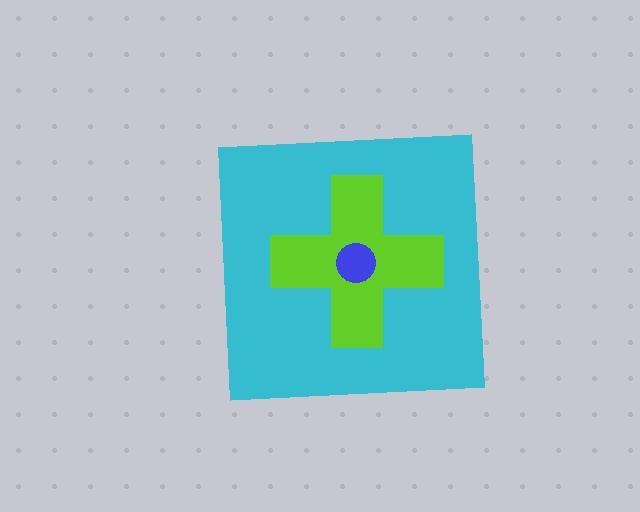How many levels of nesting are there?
3.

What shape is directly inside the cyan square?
The lime cross.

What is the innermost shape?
The blue circle.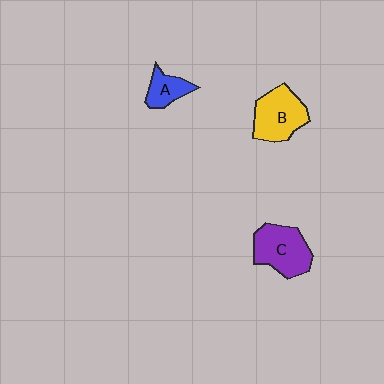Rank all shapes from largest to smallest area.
From largest to smallest: C (purple), B (yellow), A (blue).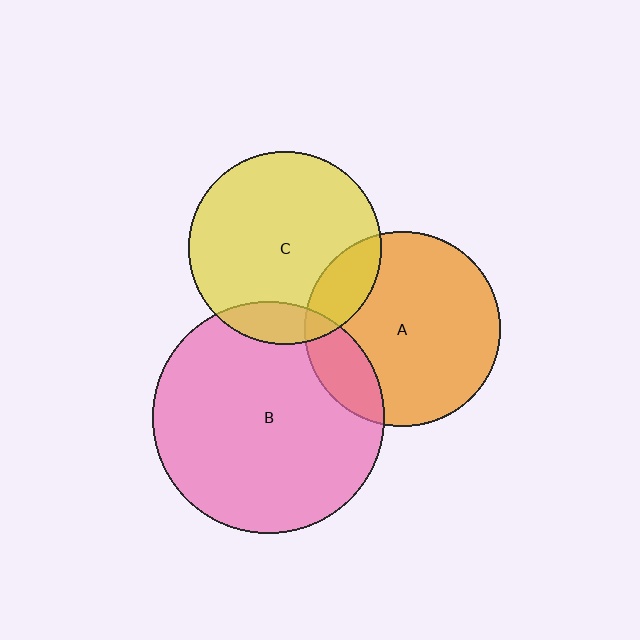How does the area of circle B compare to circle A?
Approximately 1.4 times.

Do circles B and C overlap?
Yes.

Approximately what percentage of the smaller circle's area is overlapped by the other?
Approximately 10%.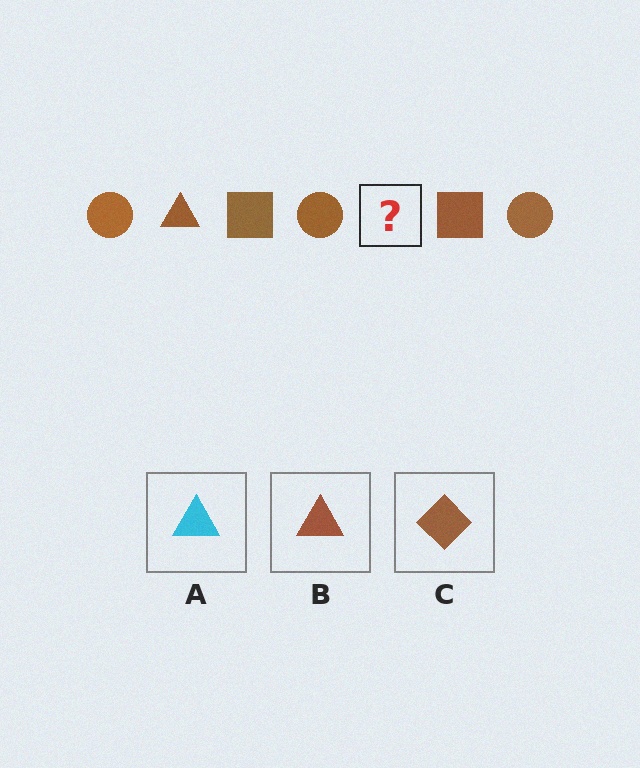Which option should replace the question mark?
Option B.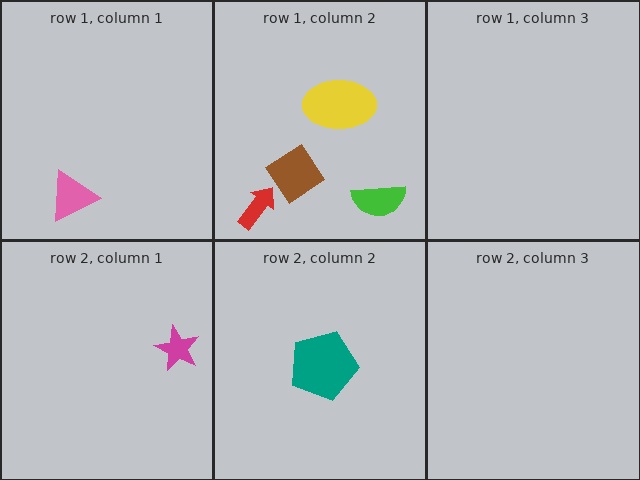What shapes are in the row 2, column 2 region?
The teal pentagon.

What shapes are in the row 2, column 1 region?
The magenta star.